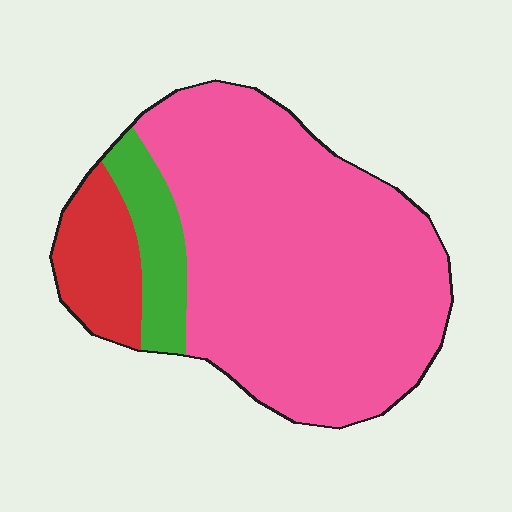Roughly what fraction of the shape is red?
Red covers 13% of the shape.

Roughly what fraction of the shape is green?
Green takes up about one tenth (1/10) of the shape.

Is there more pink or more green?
Pink.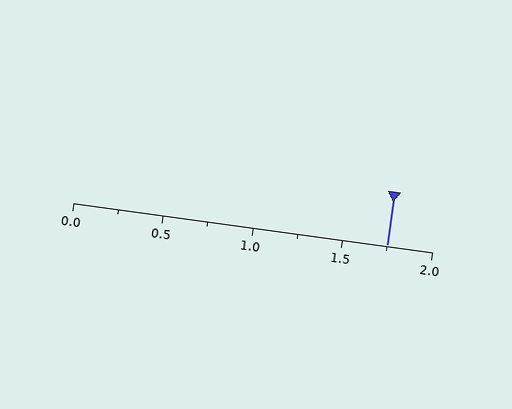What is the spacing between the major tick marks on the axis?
The major ticks are spaced 0.5 apart.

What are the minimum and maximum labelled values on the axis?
The axis runs from 0.0 to 2.0.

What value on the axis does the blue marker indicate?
The marker indicates approximately 1.75.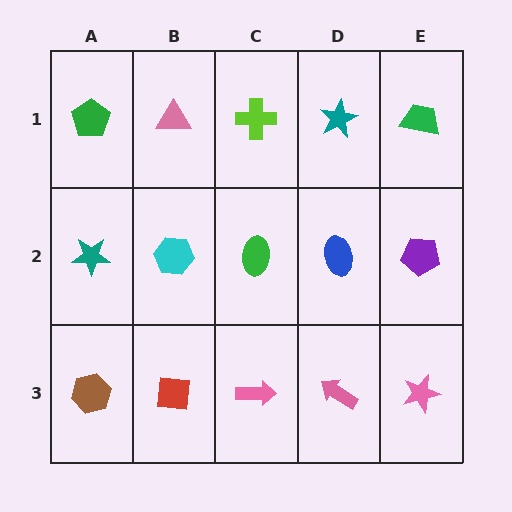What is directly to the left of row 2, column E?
A blue ellipse.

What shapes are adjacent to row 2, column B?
A pink triangle (row 1, column B), a red square (row 3, column B), a teal star (row 2, column A), a green ellipse (row 2, column C).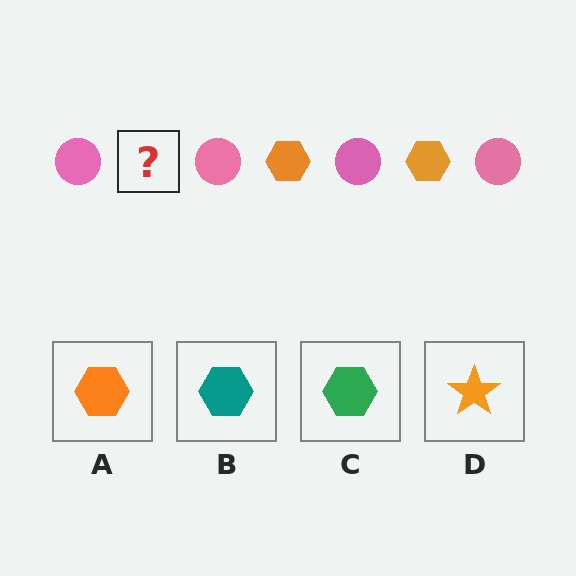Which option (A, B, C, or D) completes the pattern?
A.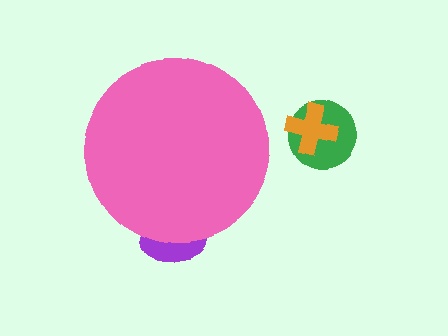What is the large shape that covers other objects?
A pink circle.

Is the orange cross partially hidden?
No, the orange cross is fully visible.